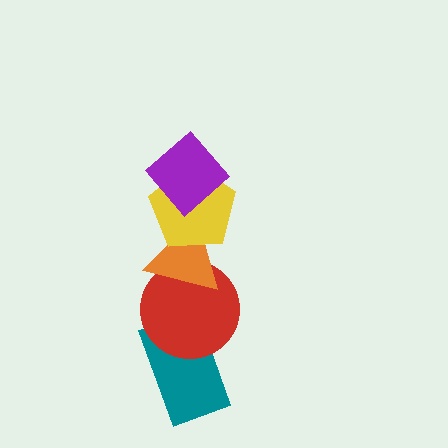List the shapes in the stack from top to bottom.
From top to bottom: the purple diamond, the yellow pentagon, the orange triangle, the red circle, the teal rectangle.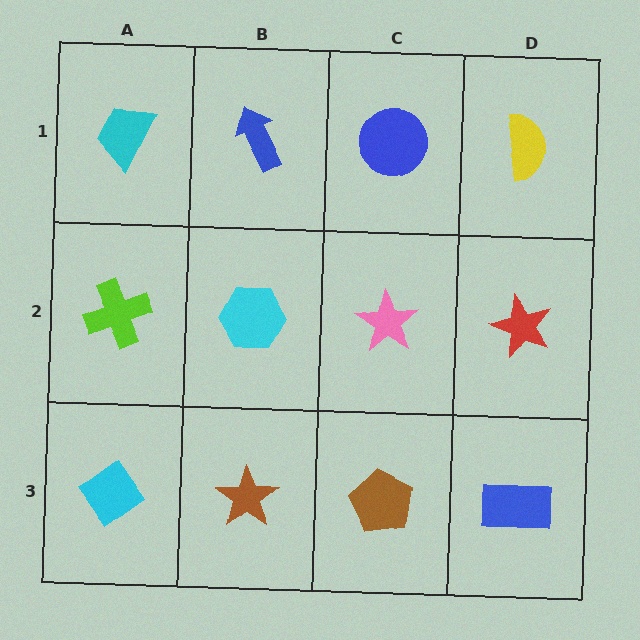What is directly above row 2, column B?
A blue arrow.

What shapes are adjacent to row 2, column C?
A blue circle (row 1, column C), a brown pentagon (row 3, column C), a cyan hexagon (row 2, column B), a red star (row 2, column D).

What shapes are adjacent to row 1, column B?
A cyan hexagon (row 2, column B), a cyan trapezoid (row 1, column A), a blue circle (row 1, column C).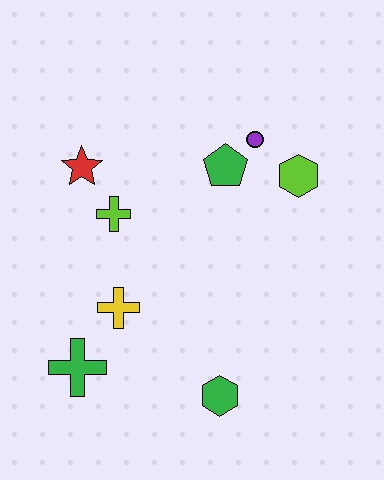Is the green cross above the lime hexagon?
No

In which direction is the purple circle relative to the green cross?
The purple circle is above the green cross.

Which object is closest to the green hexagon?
The yellow cross is closest to the green hexagon.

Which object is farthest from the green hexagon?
The red star is farthest from the green hexagon.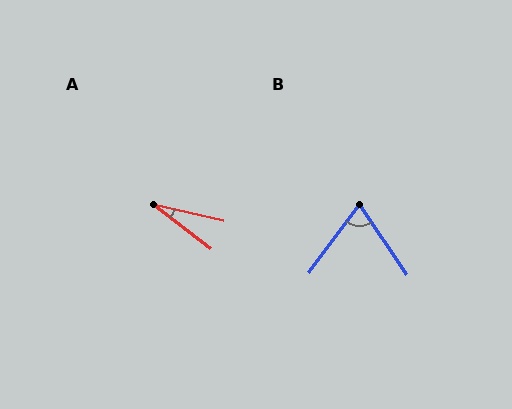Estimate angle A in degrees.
Approximately 24 degrees.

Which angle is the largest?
B, at approximately 71 degrees.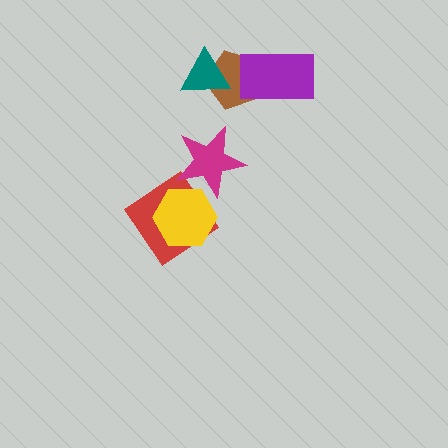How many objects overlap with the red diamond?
1 object overlaps with the red diamond.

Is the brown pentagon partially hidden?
Yes, it is partially covered by another shape.